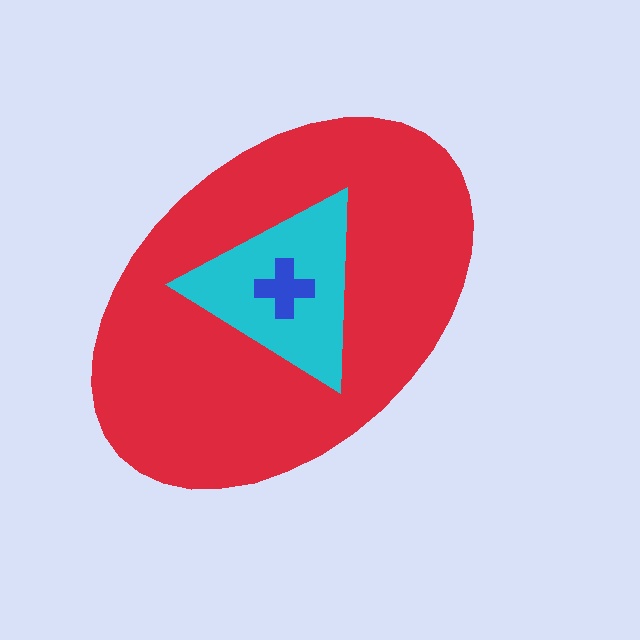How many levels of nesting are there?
3.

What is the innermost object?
The blue cross.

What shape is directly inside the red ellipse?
The cyan triangle.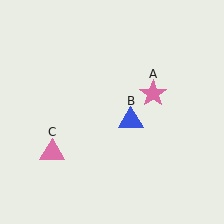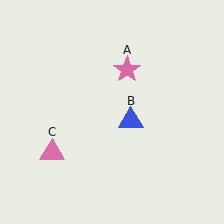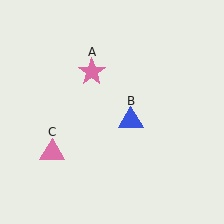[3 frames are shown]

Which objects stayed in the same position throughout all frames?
Blue triangle (object B) and pink triangle (object C) remained stationary.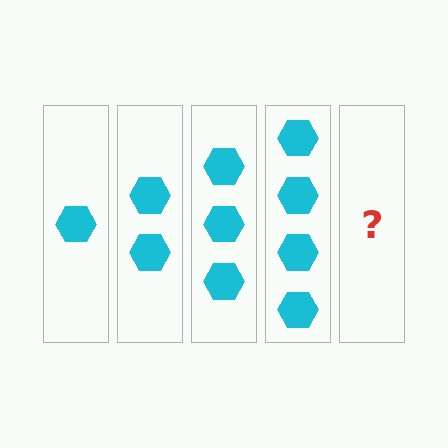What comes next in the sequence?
The next element should be 5 hexagons.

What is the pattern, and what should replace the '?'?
The pattern is that each step adds one more hexagon. The '?' should be 5 hexagons.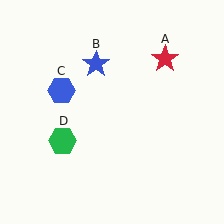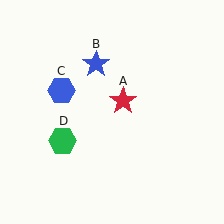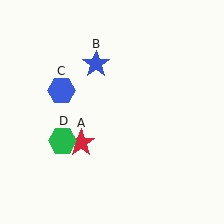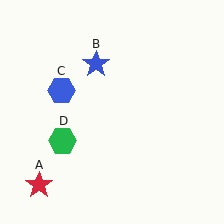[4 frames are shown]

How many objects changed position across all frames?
1 object changed position: red star (object A).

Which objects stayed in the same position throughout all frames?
Blue star (object B) and blue hexagon (object C) and green hexagon (object D) remained stationary.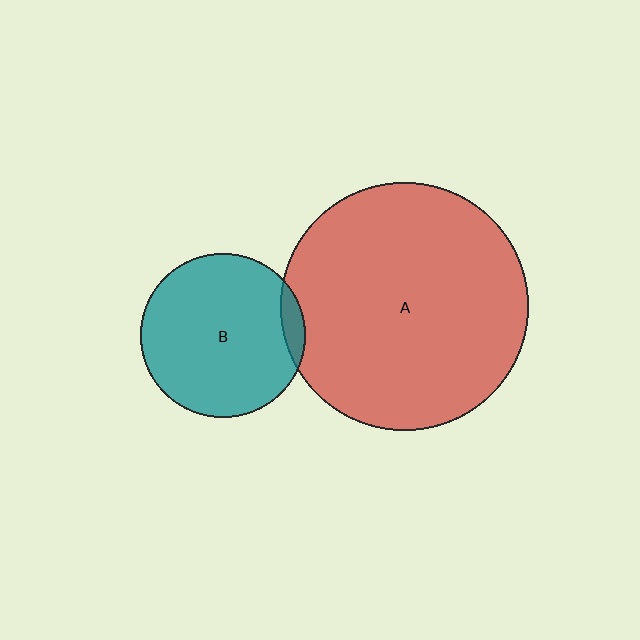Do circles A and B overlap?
Yes.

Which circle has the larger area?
Circle A (red).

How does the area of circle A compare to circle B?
Approximately 2.3 times.